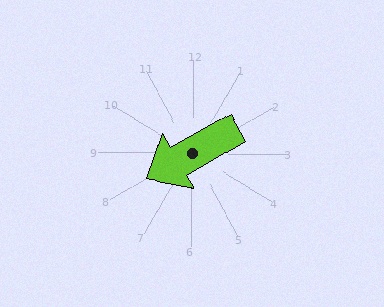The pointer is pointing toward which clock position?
Roughly 8 o'clock.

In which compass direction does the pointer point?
Southwest.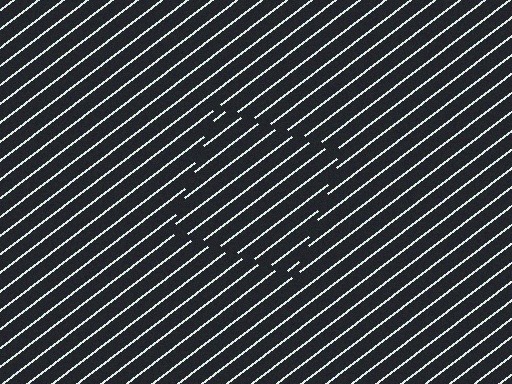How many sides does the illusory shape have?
4 sides — the line-ends trace a square.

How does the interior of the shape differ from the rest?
The interior of the shape contains the same grating, shifted by half a period — the contour is defined by the phase discontinuity where line-ends from the inner and outer gratings abut.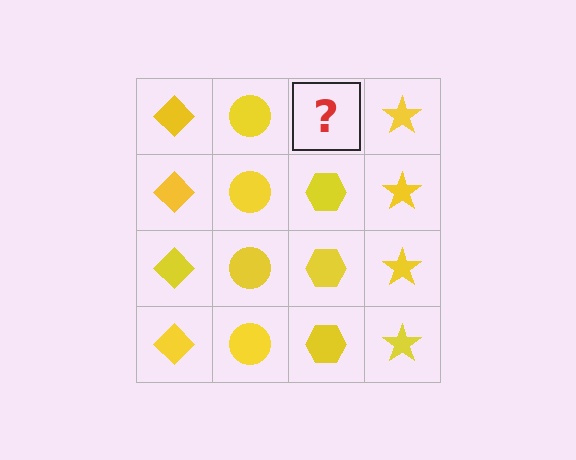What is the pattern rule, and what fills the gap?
The rule is that each column has a consistent shape. The gap should be filled with a yellow hexagon.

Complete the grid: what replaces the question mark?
The question mark should be replaced with a yellow hexagon.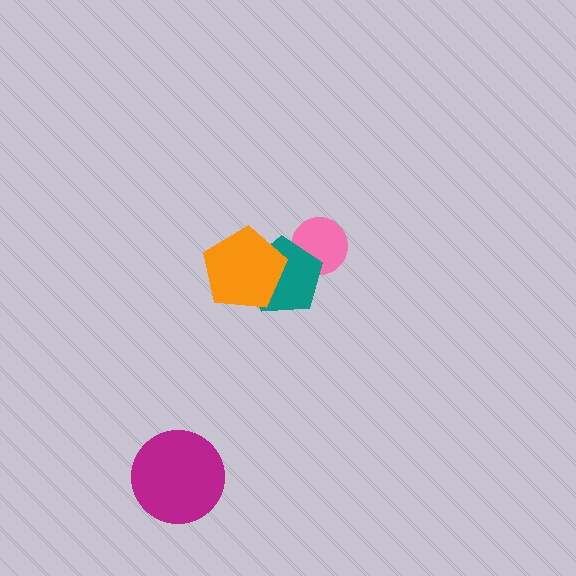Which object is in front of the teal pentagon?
The orange pentagon is in front of the teal pentagon.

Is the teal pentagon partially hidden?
Yes, it is partially covered by another shape.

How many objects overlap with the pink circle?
1 object overlaps with the pink circle.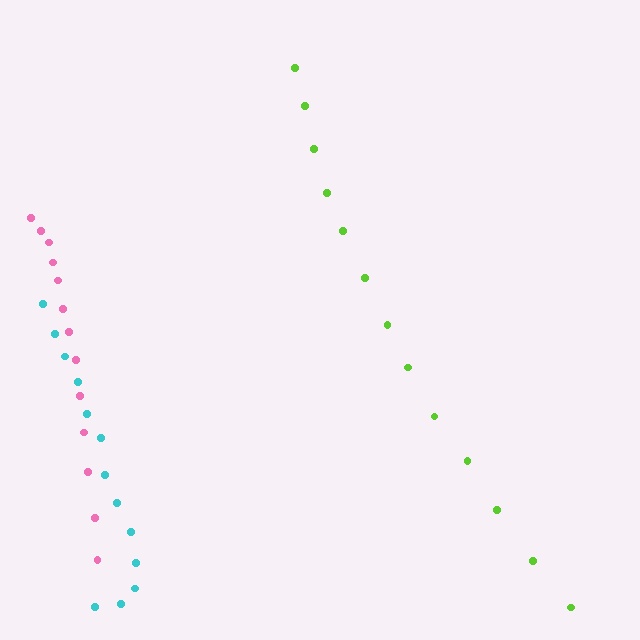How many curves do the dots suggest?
There are 3 distinct paths.